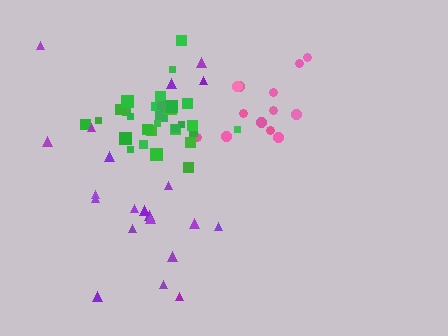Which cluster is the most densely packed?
Green.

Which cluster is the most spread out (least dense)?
Purple.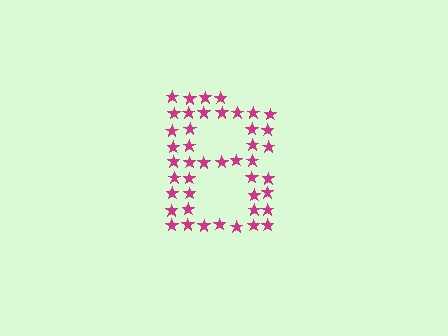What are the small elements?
The small elements are stars.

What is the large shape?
The large shape is the letter B.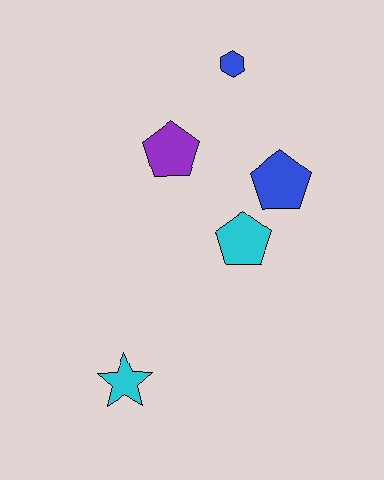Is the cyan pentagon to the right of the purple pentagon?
Yes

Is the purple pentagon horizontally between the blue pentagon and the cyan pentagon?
No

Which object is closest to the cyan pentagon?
The blue pentagon is closest to the cyan pentagon.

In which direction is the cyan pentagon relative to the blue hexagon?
The cyan pentagon is below the blue hexagon.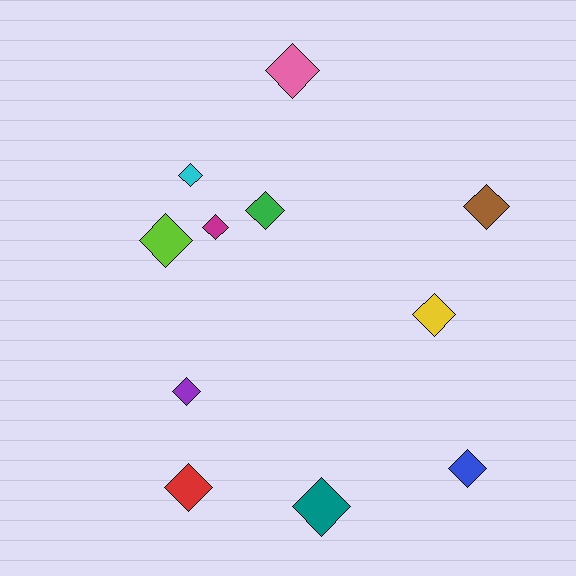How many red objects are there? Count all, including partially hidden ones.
There is 1 red object.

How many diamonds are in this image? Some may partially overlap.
There are 11 diamonds.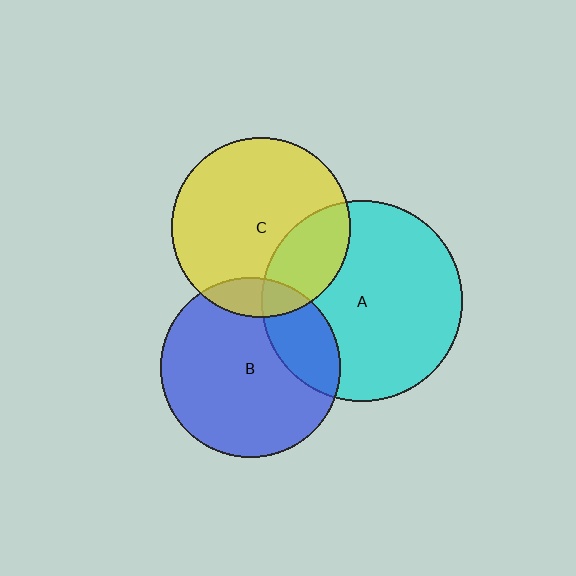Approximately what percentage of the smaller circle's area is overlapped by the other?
Approximately 25%.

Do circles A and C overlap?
Yes.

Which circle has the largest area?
Circle A (cyan).